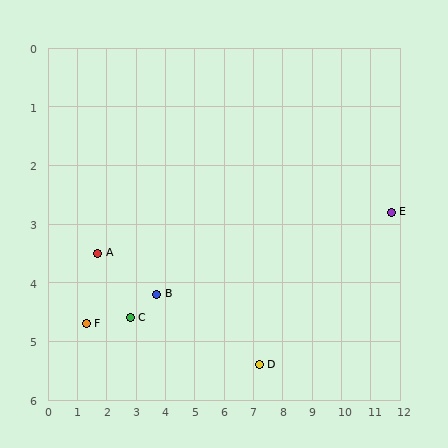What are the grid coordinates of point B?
Point B is at approximately (3.7, 4.2).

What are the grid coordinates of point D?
Point D is at approximately (7.2, 5.4).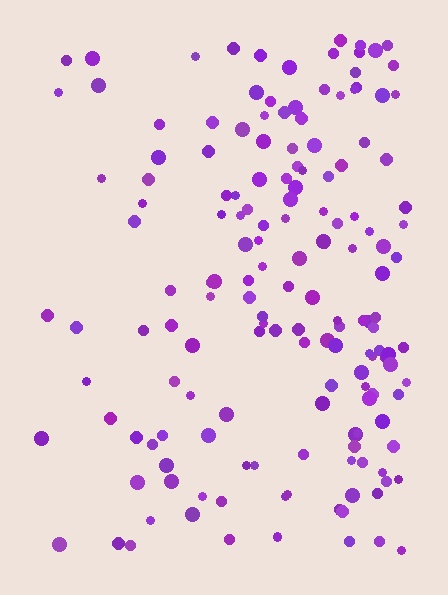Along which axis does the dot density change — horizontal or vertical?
Horizontal.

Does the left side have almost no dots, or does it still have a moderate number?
Still a moderate number, just noticeably fewer than the right.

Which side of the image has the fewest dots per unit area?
The left.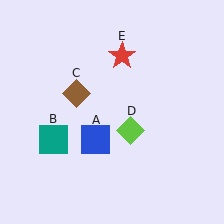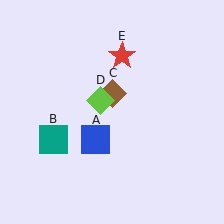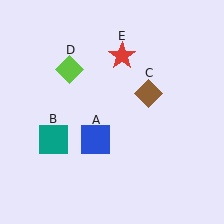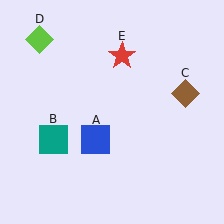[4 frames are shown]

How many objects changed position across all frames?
2 objects changed position: brown diamond (object C), lime diamond (object D).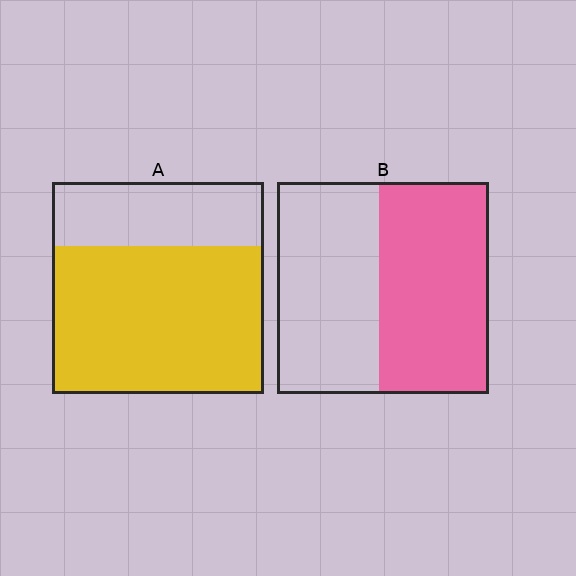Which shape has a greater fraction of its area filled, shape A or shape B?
Shape A.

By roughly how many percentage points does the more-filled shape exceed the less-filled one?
By roughly 20 percentage points (A over B).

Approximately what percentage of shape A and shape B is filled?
A is approximately 70% and B is approximately 50%.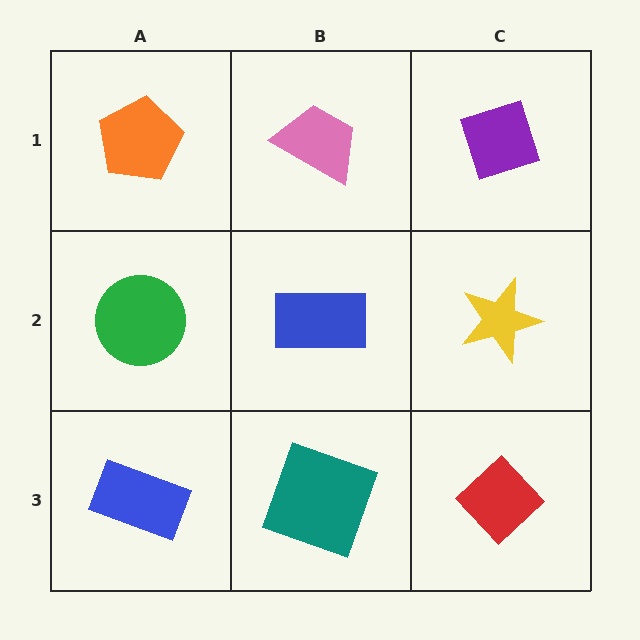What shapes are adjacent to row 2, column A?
An orange pentagon (row 1, column A), a blue rectangle (row 3, column A), a blue rectangle (row 2, column B).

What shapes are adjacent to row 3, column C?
A yellow star (row 2, column C), a teal square (row 3, column B).